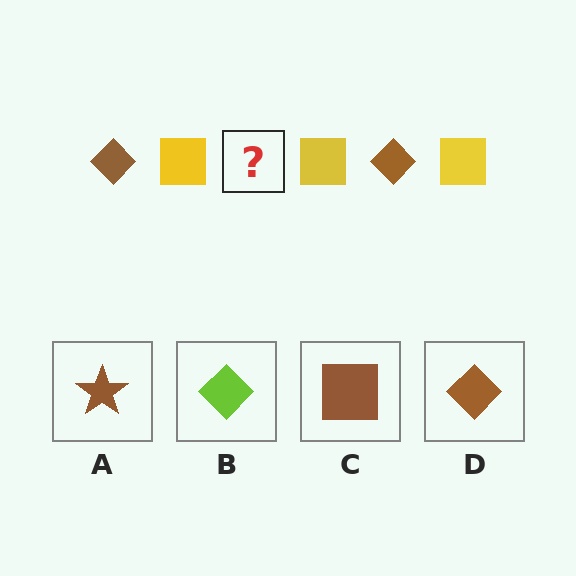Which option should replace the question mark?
Option D.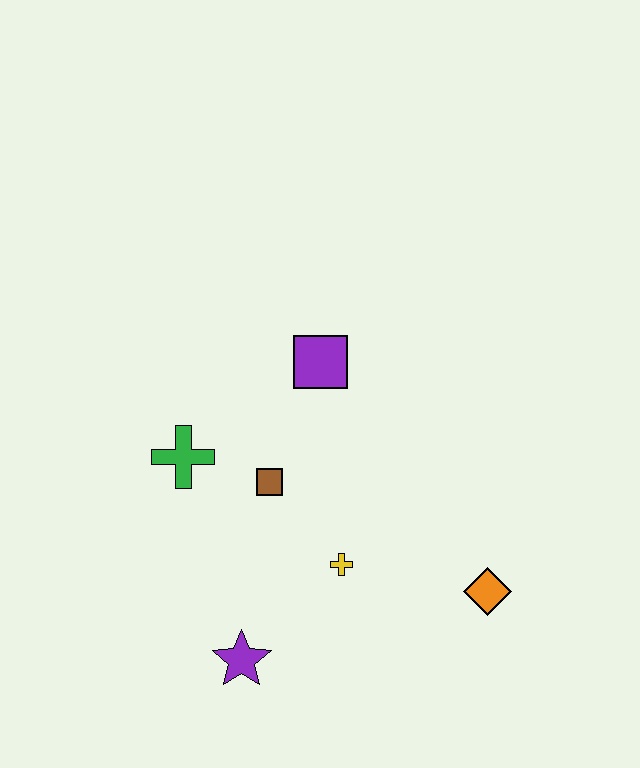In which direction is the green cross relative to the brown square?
The green cross is to the left of the brown square.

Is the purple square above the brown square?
Yes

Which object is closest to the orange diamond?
The yellow cross is closest to the orange diamond.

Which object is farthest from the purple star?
The purple square is farthest from the purple star.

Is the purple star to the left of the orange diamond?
Yes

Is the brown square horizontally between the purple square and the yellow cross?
No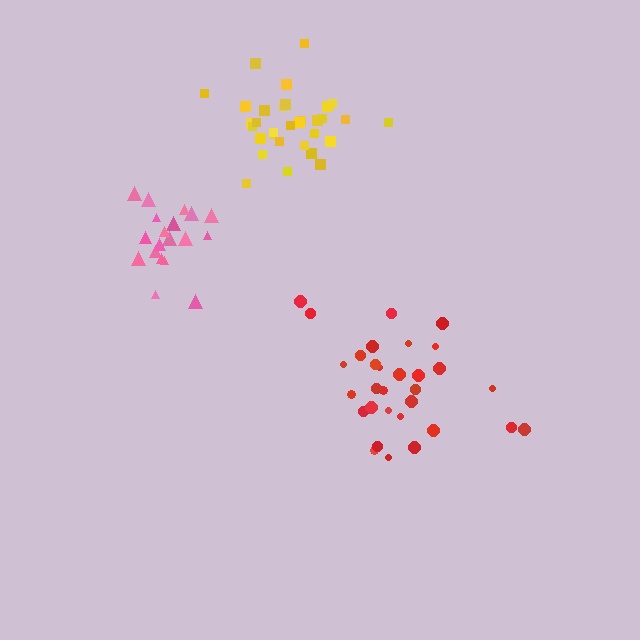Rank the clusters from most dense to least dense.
yellow, pink, red.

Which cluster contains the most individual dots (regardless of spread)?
Yellow (32).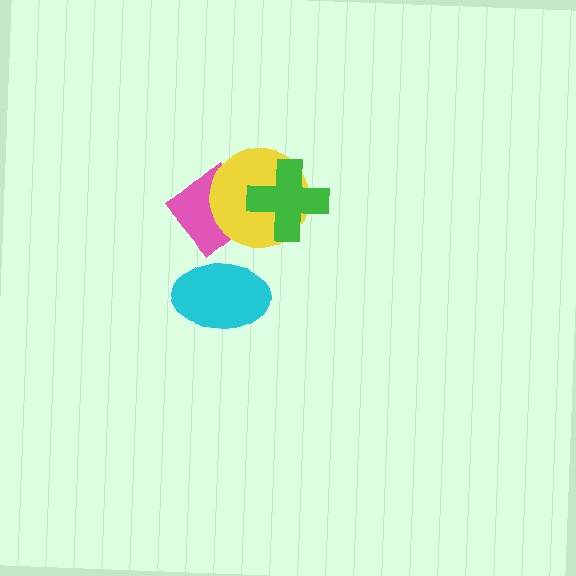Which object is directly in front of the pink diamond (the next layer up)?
The yellow circle is directly in front of the pink diamond.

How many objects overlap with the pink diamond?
3 objects overlap with the pink diamond.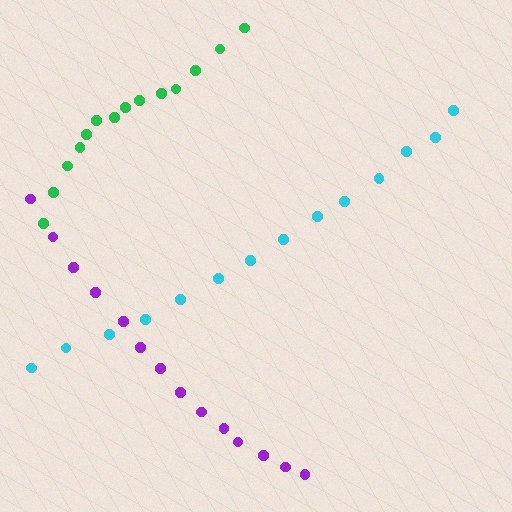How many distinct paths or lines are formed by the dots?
There are 3 distinct paths.